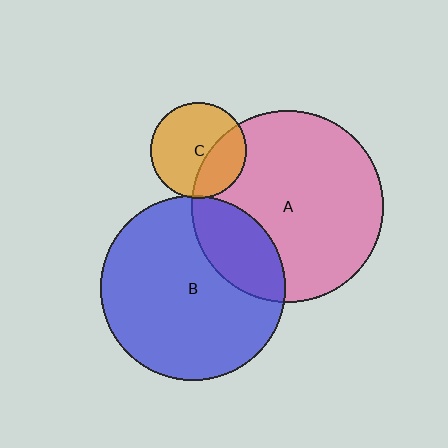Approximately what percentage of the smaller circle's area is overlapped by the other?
Approximately 5%.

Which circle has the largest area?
Circle A (pink).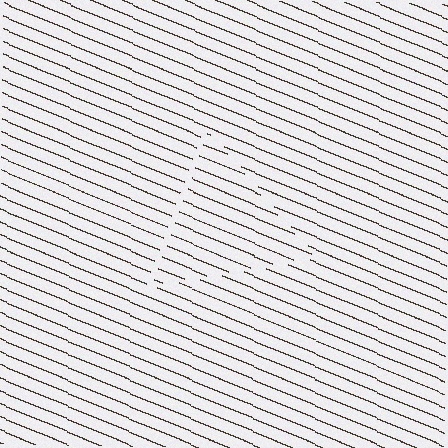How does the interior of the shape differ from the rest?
The interior of the shape contains the same grating, shifted by half a period — the contour is defined by the phase discontinuity where line-ends from the inner and outer gratings abut.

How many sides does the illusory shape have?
3 sides — the line-ends trace a triangle.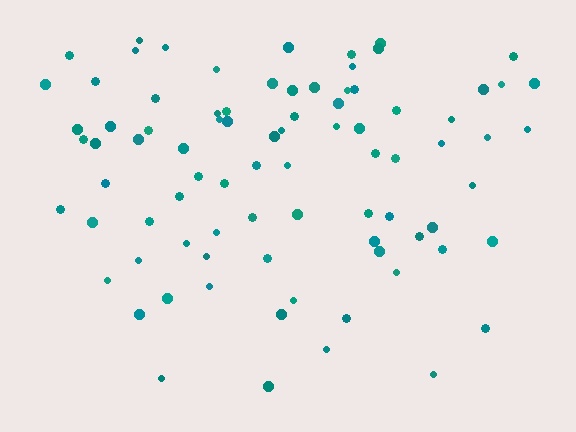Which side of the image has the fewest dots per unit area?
The bottom.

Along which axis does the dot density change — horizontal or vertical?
Vertical.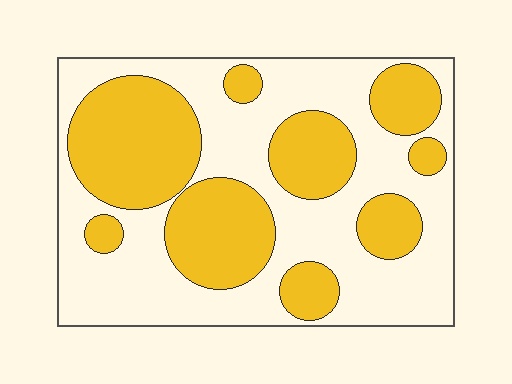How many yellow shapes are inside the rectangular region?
9.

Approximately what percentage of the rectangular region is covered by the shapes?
Approximately 40%.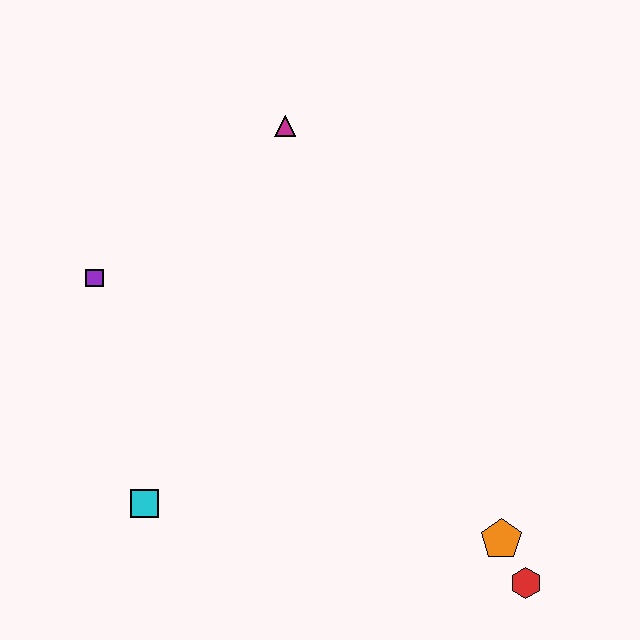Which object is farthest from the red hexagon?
The purple square is farthest from the red hexagon.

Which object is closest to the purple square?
The cyan square is closest to the purple square.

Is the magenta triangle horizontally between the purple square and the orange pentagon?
Yes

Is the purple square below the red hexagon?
No